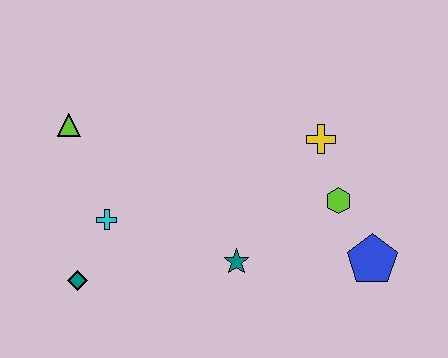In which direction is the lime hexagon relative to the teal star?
The lime hexagon is to the right of the teal star.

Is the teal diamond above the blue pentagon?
No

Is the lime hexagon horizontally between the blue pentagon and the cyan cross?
Yes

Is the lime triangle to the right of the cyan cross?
No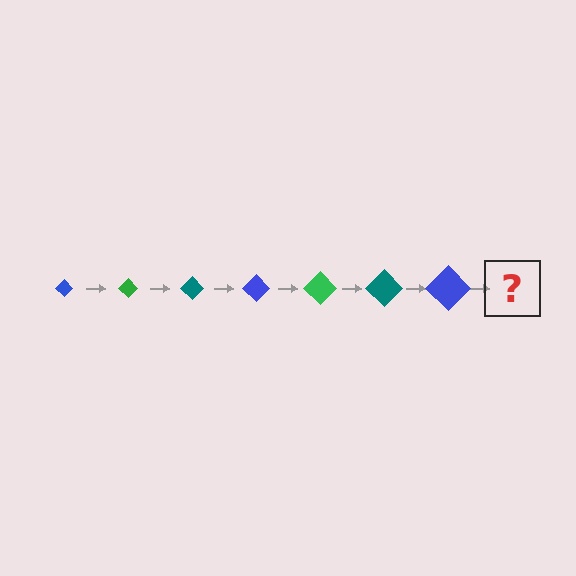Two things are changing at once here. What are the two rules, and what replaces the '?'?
The two rules are that the diamond grows larger each step and the color cycles through blue, green, and teal. The '?' should be a green diamond, larger than the previous one.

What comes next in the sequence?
The next element should be a green diamond, larger than the previous one.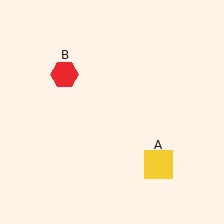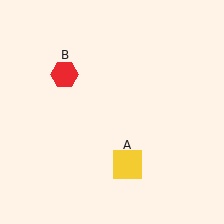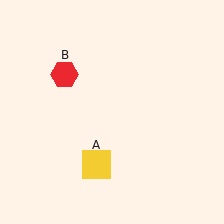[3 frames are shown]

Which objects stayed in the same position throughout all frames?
Red hexagon (object B) remained stationary.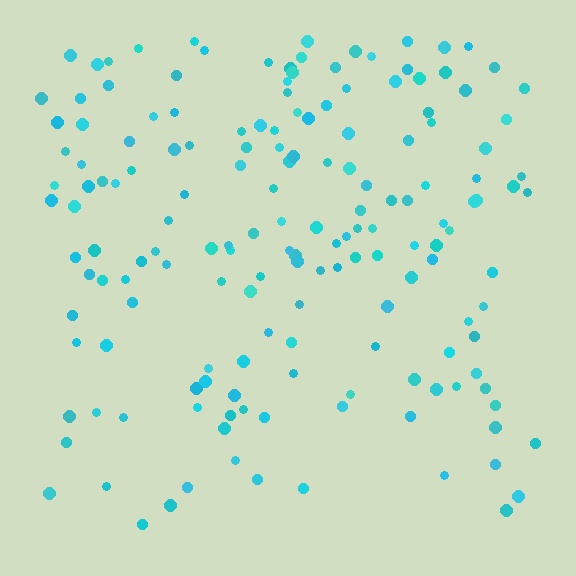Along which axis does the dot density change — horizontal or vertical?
Vertical.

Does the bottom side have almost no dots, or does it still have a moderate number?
Still a moderate number, just noticeably fewer than the top.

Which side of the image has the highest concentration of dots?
The top.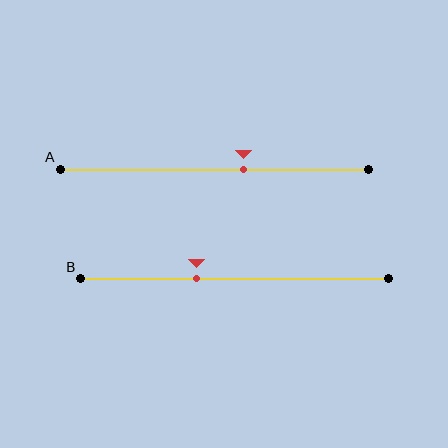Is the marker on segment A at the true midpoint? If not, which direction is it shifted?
No, the marker on segment A is shifted to the right by about 10% of the segment length.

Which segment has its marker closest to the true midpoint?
Segment A has its marker closest to the true midpoint.